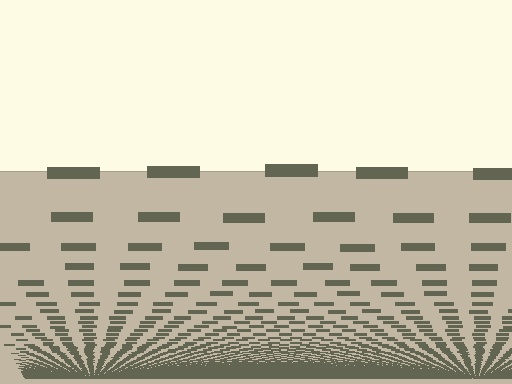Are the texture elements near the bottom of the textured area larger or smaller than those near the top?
Smaller. The gradient is inverted — elements near the bottom are smaller and denser.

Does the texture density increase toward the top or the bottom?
Density increases toward the bottom.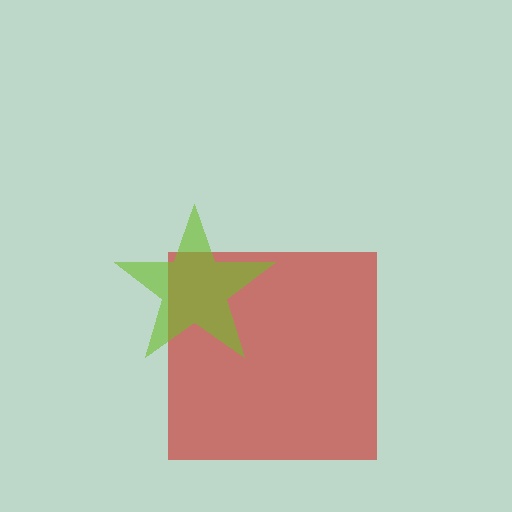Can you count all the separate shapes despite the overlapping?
Yes, there are 2 separate shapes.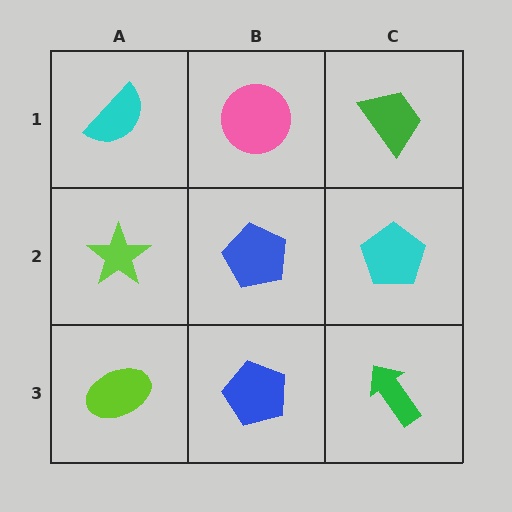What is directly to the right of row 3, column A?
A blue pentagon.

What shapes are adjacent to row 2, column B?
A pink circle (row 1, column B), a blue pentagon (row 3, column B), a lime star (row 2, column A), a cyan pentagon (row 2, column C).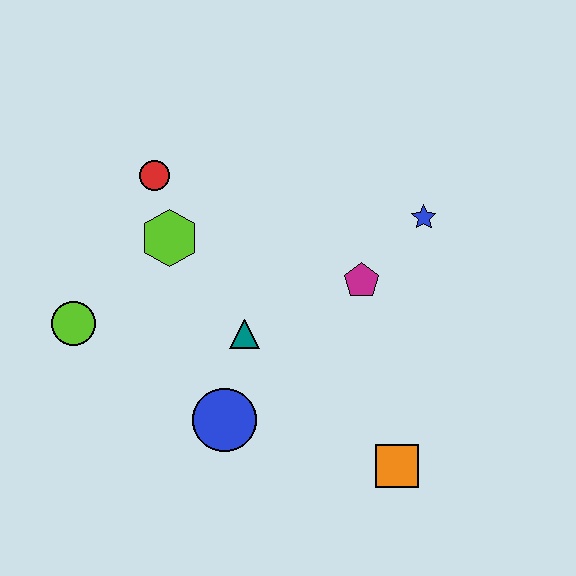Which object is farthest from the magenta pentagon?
The lime circle is farthest from the magenta pentagon.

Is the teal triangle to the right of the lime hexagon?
Yes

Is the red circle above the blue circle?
Yes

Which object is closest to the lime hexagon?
The red circle is closest to the lime hexagon.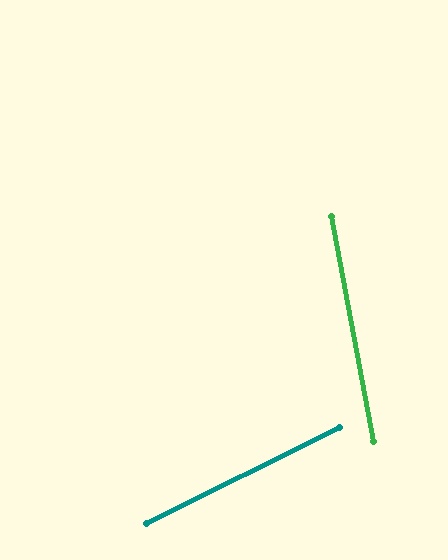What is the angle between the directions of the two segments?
Approximately 74 degrees.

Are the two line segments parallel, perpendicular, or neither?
Neither parallel nor perpendicular — they differ by about 74°.